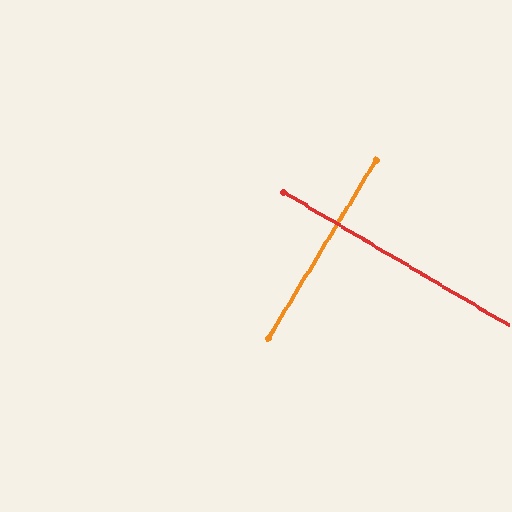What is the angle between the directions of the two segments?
Approximately 89 degrees.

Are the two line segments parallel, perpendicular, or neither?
Perpendicular — they meet at approximately 89°.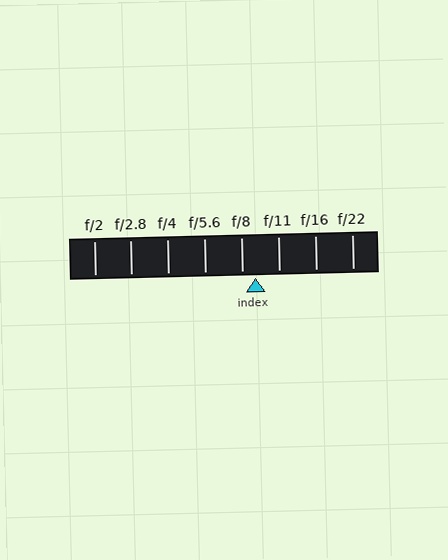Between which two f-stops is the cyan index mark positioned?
The index mark is between f/8 and f/11.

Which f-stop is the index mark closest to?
The index mark is closest to f/8.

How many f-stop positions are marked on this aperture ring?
There are 8 f-stop positions marked.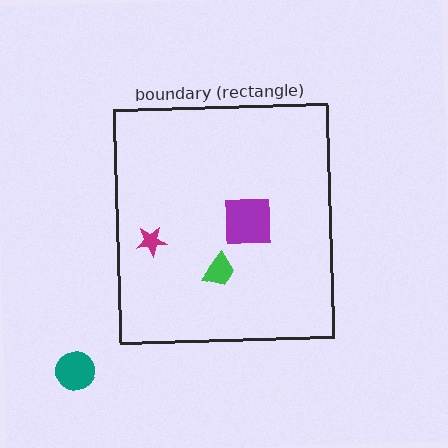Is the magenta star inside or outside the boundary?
Inside.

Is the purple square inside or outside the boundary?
Inside.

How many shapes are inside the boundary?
3 inside, 1 outside.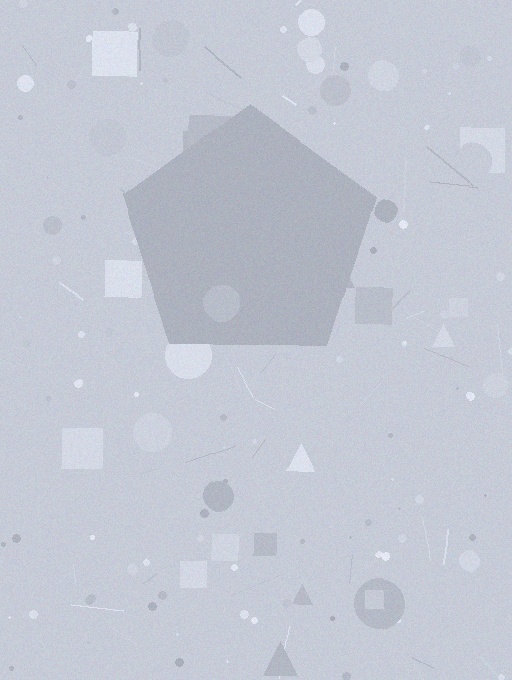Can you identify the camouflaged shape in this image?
The camouflaged shape is a pentagon.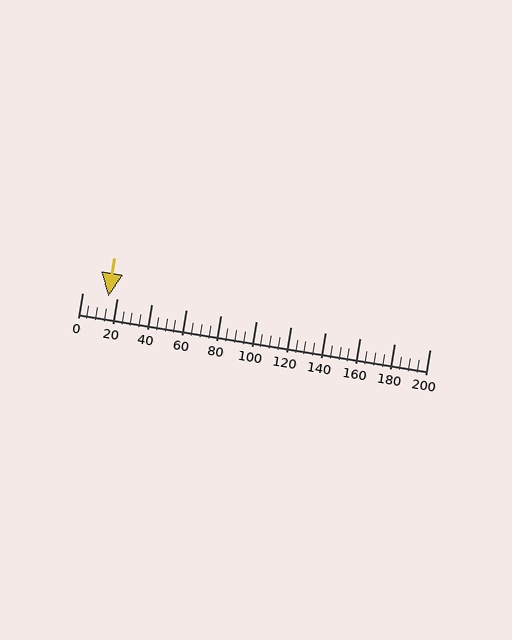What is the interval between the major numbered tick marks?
The major tick marks are spaced 20 units apart.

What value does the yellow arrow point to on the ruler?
The yellow arrow points to approximately 15.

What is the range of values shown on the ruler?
The ruler shows values from 0 to 200.